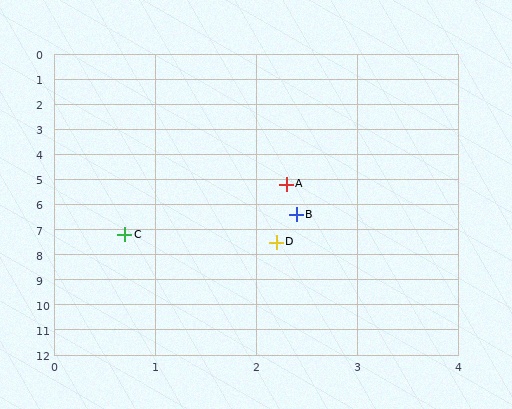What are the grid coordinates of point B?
Point B is at approximately (2.4, 6.4).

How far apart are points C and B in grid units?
Points C and B are about 1.9 grid units apart.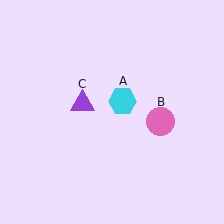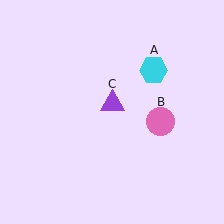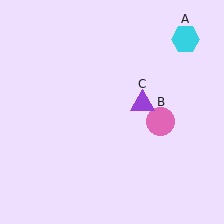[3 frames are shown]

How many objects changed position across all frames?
2 objects changed position: cyan hexagon (object A), purple triangle (object C).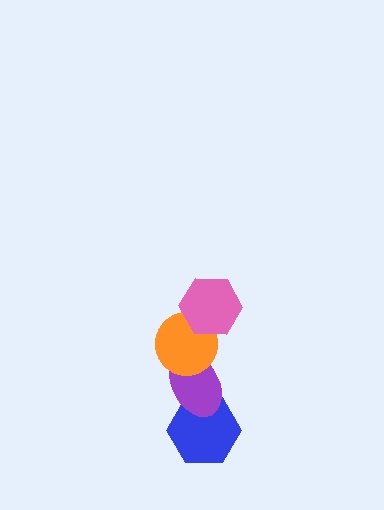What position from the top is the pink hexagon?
The pink hexagon is 1st from the top.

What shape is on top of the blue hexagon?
The purple ellipse is on top of the blue hexagon.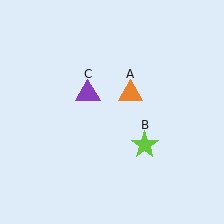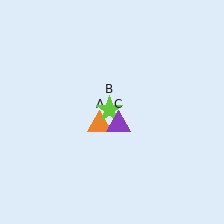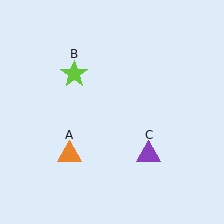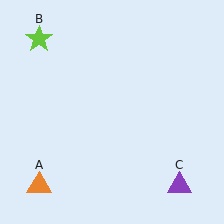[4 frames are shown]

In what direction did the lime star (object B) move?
The lime star (object B) moved up and to the left.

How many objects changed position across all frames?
3 objects changed position: orange triangle (object A), lime star (object B), purple triangle (object C).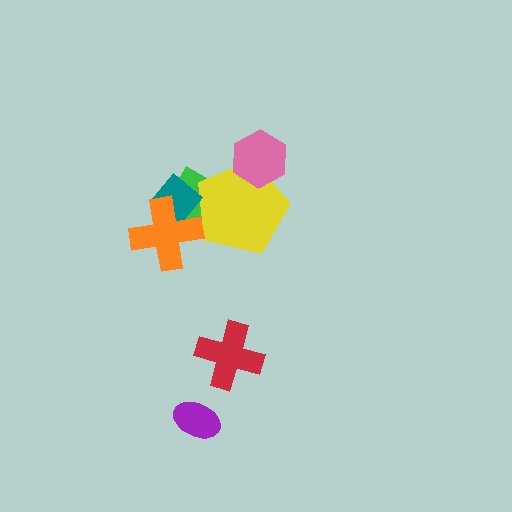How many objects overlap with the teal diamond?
3 objects overlap with the teal diamond.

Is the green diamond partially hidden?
Yes, it is partially covered by another shape.